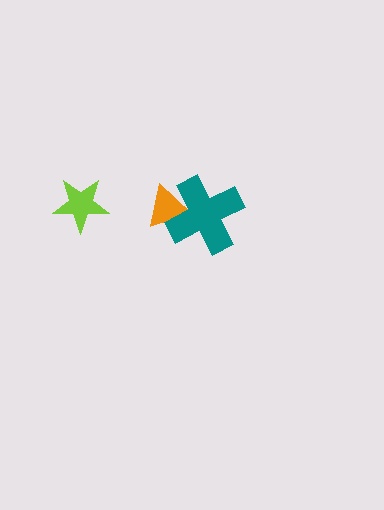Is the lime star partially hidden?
No, no other shape covers it.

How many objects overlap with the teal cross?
1 object overlaps with the teal cross.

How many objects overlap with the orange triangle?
1 object overlaps with the orange triangle.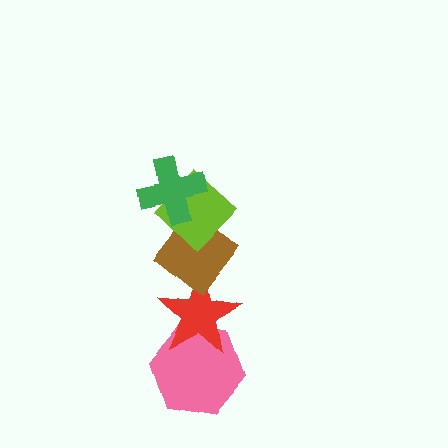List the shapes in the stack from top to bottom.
From top to bottom: the green cross, the lime diamond, the brown diamond, the red star, the pink hexagon.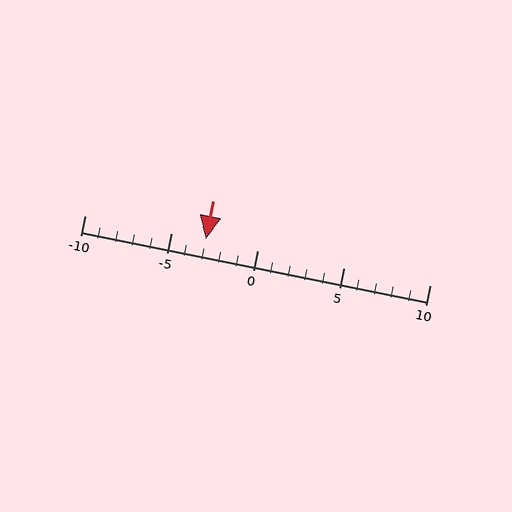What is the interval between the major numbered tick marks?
The major tick marks are spaced 5 units apart.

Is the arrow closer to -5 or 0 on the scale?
The arrow is closer to -5.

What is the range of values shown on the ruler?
The ruler shows values from -10 to 10.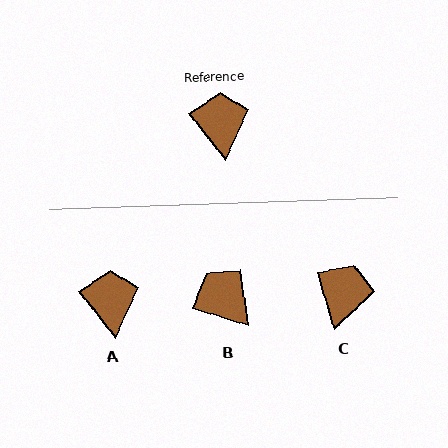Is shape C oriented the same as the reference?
No, it is off by about 22 degrees.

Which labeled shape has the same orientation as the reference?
A.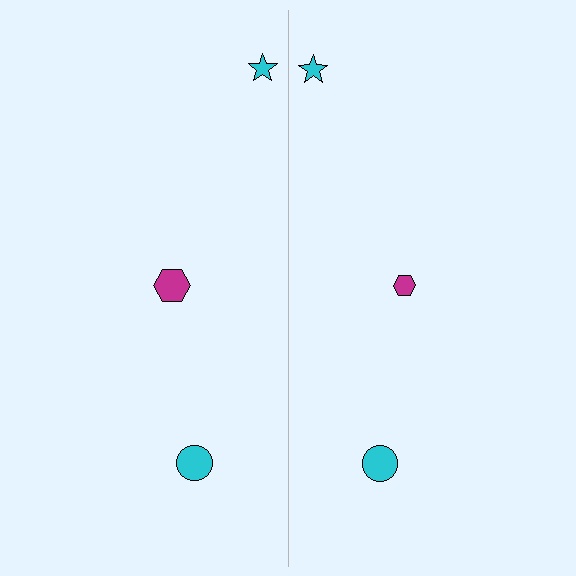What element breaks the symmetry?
The magenta hexagon on the right side has a different size than its mirror counterpart.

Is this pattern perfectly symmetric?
No, the pattern is not perfectly symmetric. The magenta hexagon on the right side has a different size than its mirror counterpart.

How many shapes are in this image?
There are 6 shapes in this image.